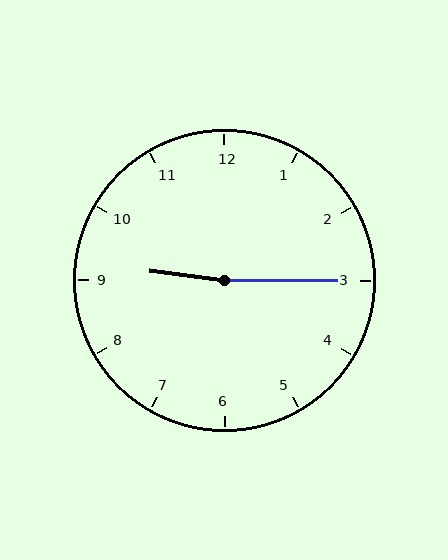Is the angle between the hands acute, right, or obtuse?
It is obtuse.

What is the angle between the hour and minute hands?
Approximately 172 degrees.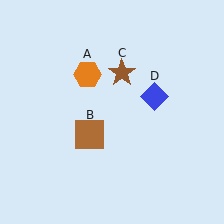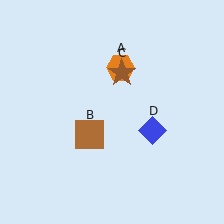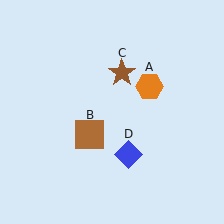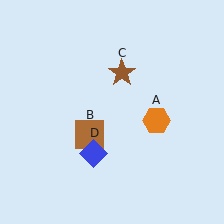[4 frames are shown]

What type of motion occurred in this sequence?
The orange hexagon (object A), blue diamond (object D) rotated clockwise around the center of the scene.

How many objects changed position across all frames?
2 objects changed position: orange hexagon (object A), blue diamond (object D).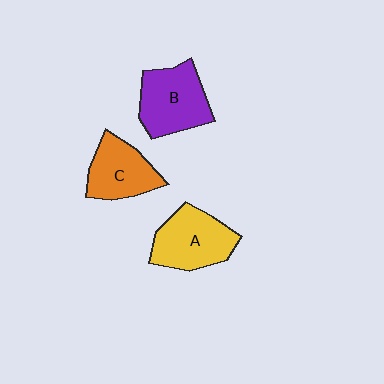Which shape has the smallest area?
Shape C (orange).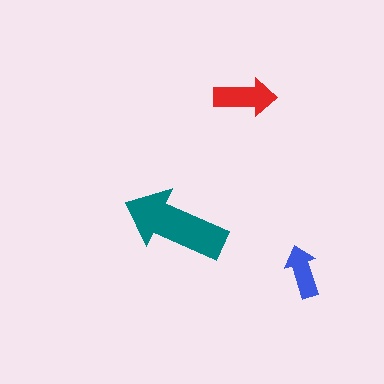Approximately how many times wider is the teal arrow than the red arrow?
About 1.5 times wider.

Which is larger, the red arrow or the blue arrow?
The red one.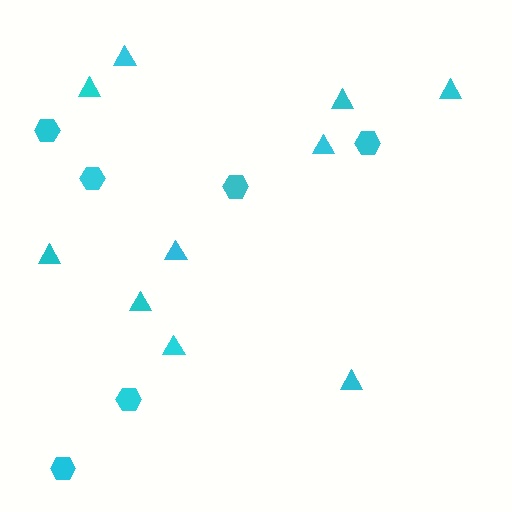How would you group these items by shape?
There are 2 groups: one group of hexagons (6) and one group of triangles (10).